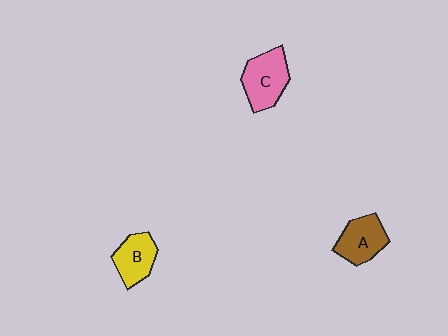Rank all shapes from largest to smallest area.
From largest to smallest: C (pink), A (brown), B (yellow).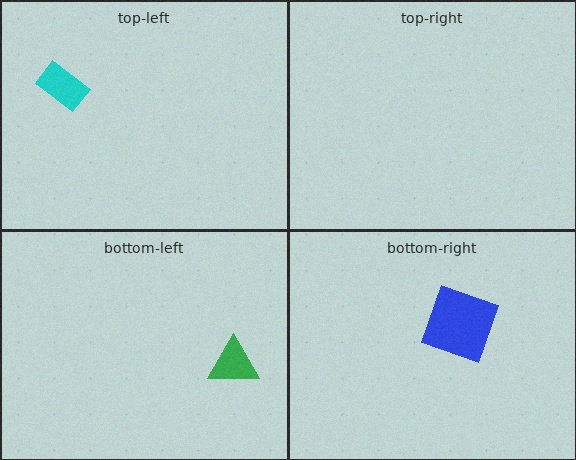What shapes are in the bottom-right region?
The blue square.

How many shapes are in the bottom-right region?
1.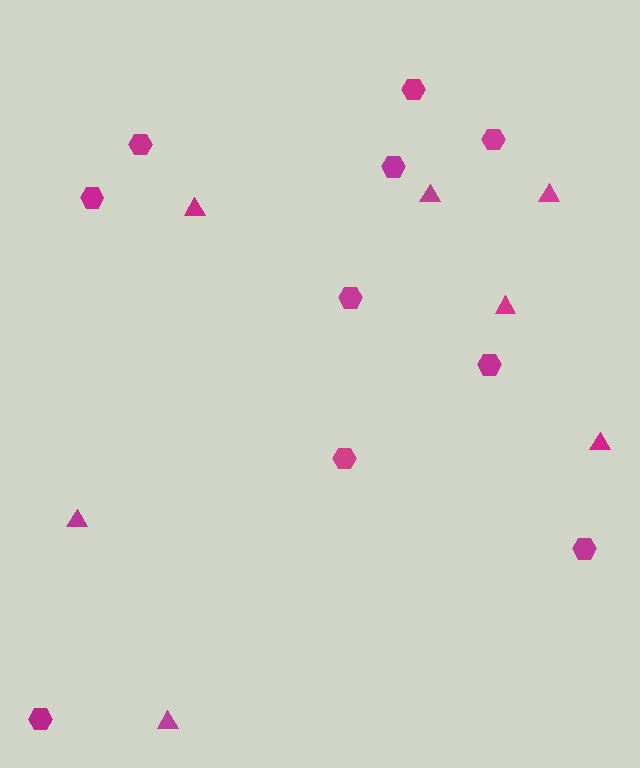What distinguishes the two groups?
There are 2 groups: one group of triangles (7) and one group of hexagons (10).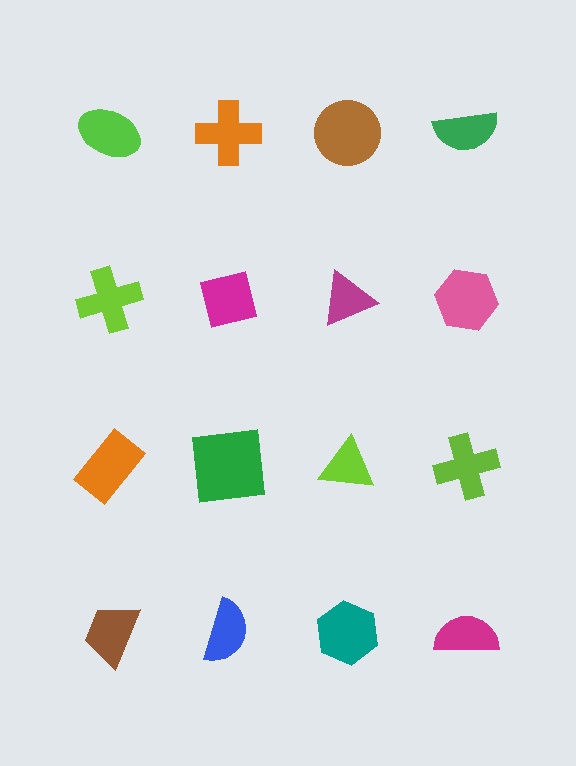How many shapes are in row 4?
4 shapes.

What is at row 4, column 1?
A brown trapezoid.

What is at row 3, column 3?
A lime triangle.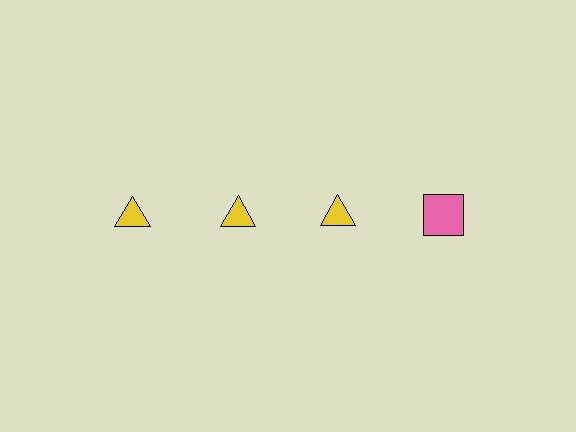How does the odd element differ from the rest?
It differs in both color (pink instead of yellow) and shape (square instead of triangle).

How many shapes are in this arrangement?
There are 4 shapes arranged in a grid pattern.